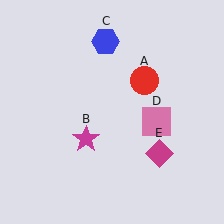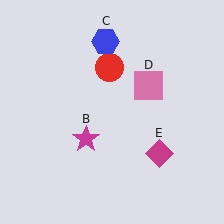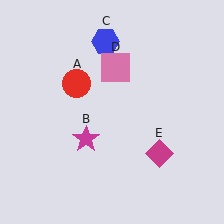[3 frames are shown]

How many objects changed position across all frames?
2 objects changed position: red circle (object A), pink square (object D).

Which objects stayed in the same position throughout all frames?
Magenta star (object B) and blue hexagon (object C) and magenta diamond (object E) remained stationary.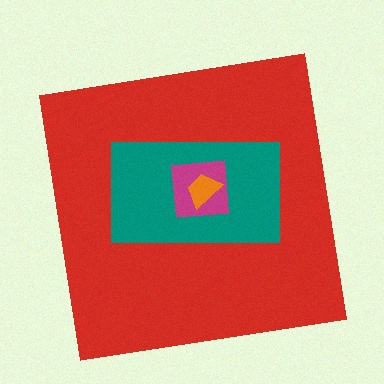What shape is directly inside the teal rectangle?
The magenta square.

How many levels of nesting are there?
4.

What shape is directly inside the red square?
The teal rectangle.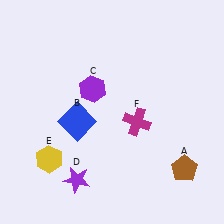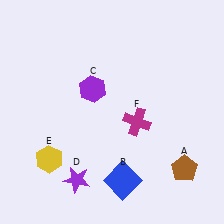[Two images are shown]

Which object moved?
The blue square (B) moved down.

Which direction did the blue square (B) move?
The blue square (B) moved down.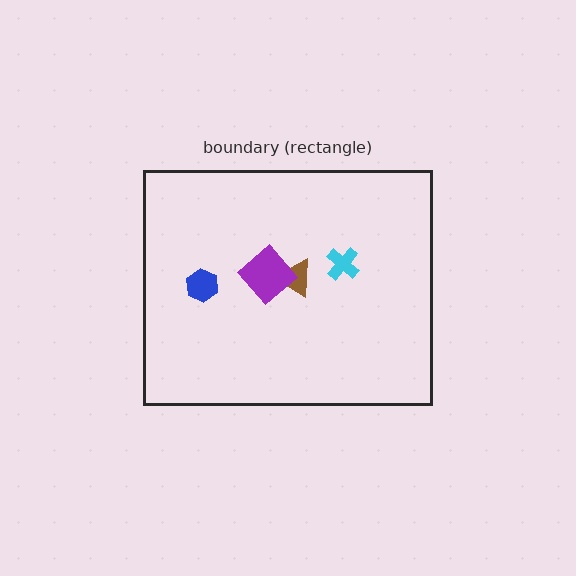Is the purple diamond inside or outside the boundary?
Inside.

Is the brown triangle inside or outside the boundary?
Inside.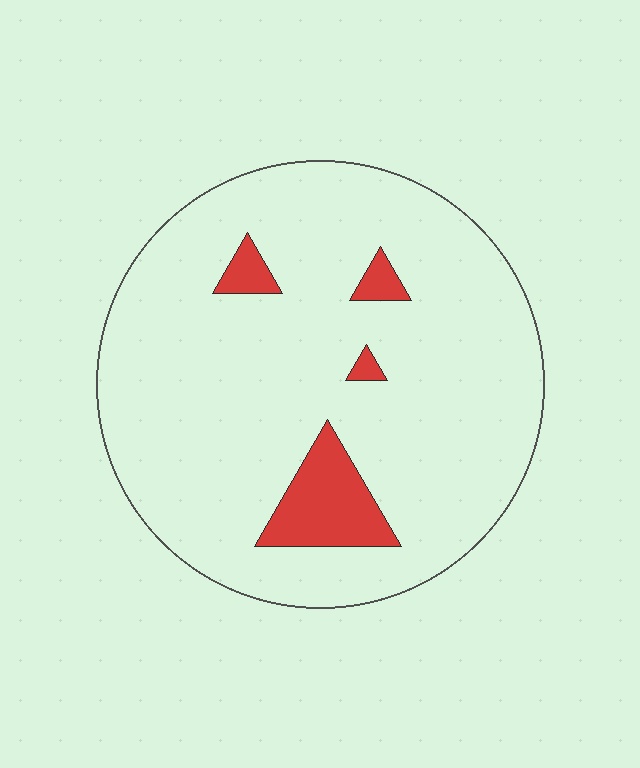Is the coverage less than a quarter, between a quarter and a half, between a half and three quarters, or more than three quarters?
Less than a quarter.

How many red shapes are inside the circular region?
4.